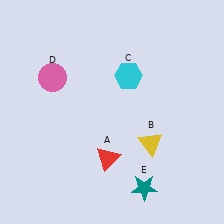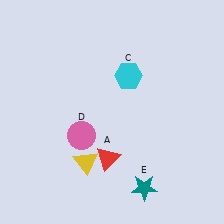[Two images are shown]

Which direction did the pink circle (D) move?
The pink circle (D) moved down.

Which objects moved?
The objects that moved are: the yellow triangle (B), the pink circle (D).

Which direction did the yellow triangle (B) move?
The yellow triangle (B) moved left.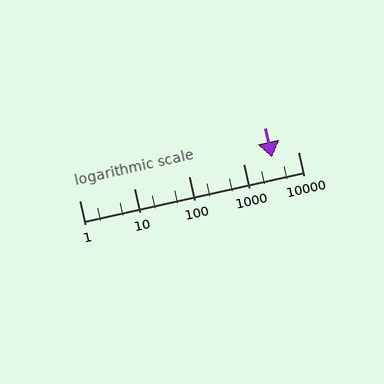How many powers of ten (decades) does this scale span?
The scale spans 4 decades, from 1 to 10000.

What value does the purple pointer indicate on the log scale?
The pointer indicates approximately 3300.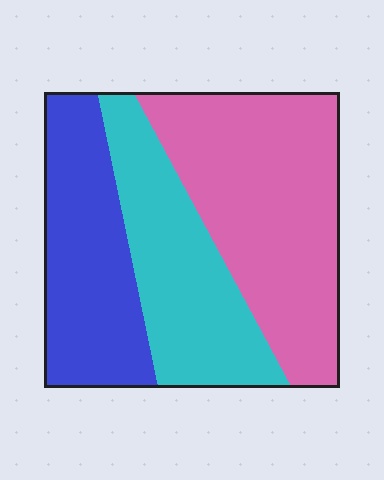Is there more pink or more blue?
Pink.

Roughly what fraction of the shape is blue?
Blue takes up about one quarter (1/4) of the shape.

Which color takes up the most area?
Pink, at roughly 45%.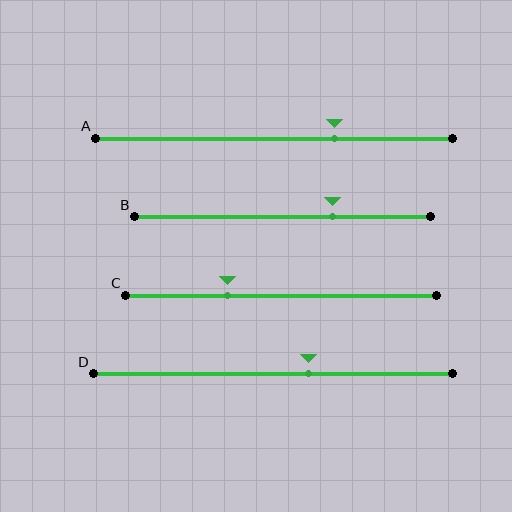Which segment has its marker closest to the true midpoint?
Segment D has its marker closest to the true midpoint.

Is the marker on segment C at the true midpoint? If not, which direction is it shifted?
No, the marker on segment C is shifted to the left by about 17% of the segment length.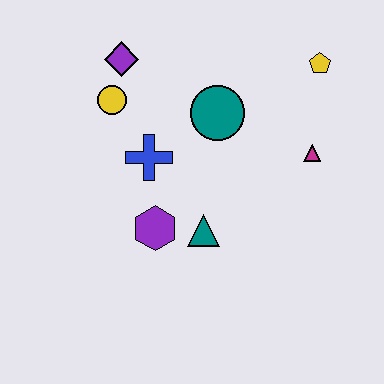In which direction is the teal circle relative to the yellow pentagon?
The teal circle is to the left of the yellow pentagon.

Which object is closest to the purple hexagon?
The teal triangle is closest to the purple hexagon.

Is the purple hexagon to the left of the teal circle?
Yes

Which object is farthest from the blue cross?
The yellow pentagon is farthest from the blue cross.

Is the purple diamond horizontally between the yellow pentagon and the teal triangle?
No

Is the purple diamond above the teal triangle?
Yes